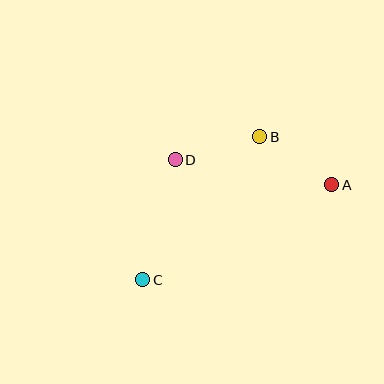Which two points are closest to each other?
Points A and B are closest to each other.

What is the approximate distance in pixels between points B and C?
The distance between B and C is approximately 184 pixels.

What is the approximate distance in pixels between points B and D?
The distance between B and D is approximately 87 pixels.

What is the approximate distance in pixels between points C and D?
The distance between C and D is approximately 124 pixels.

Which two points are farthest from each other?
Points A and C are farthest from each other.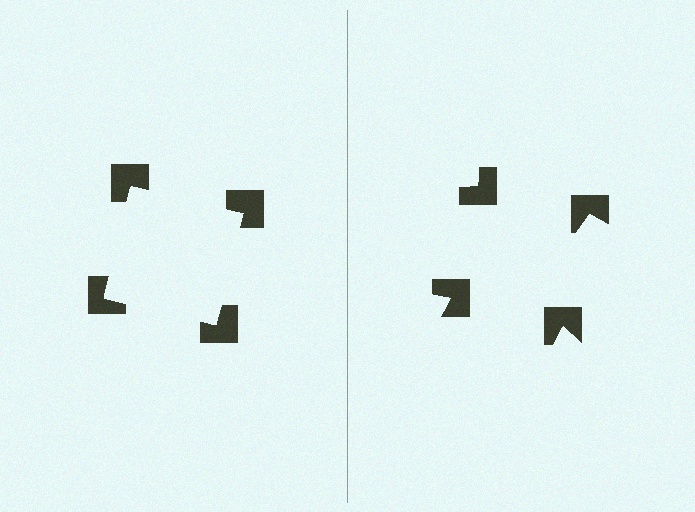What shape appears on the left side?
An illusory square.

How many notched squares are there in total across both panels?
8 — 4 on each side.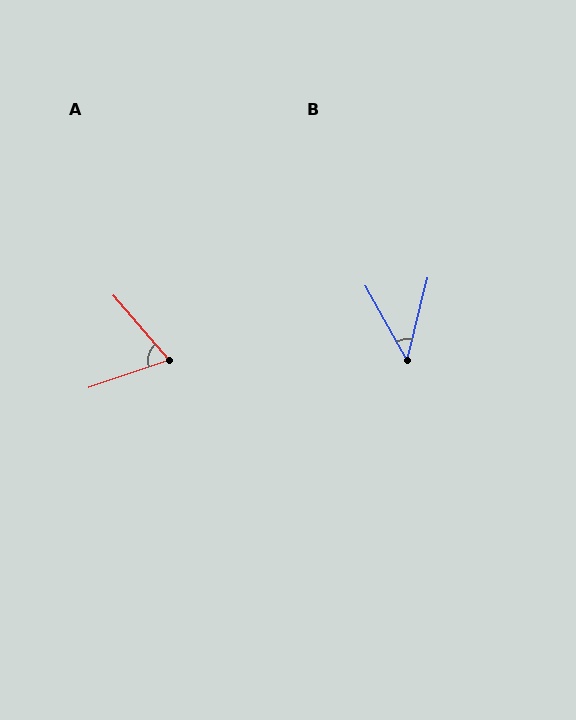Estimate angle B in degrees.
Approximately 43 degrees.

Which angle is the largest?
A, at approximately 68 degrees.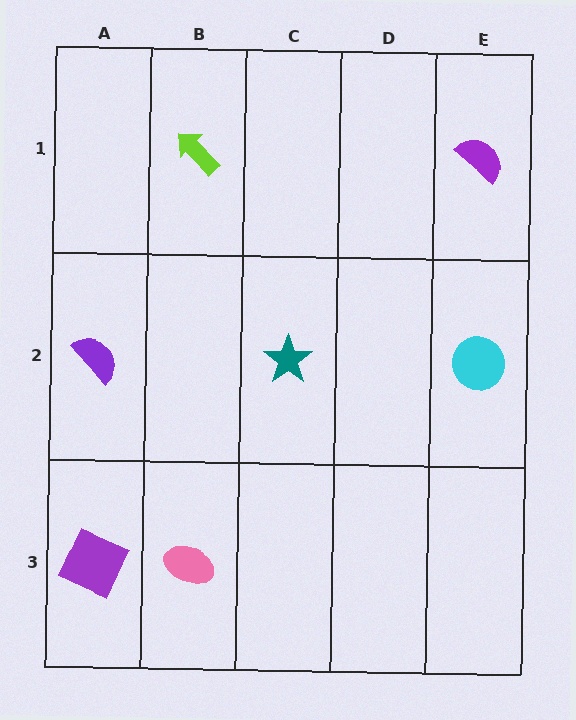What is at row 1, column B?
A lime arrow.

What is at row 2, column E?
A cyan circle.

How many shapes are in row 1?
2 shapes.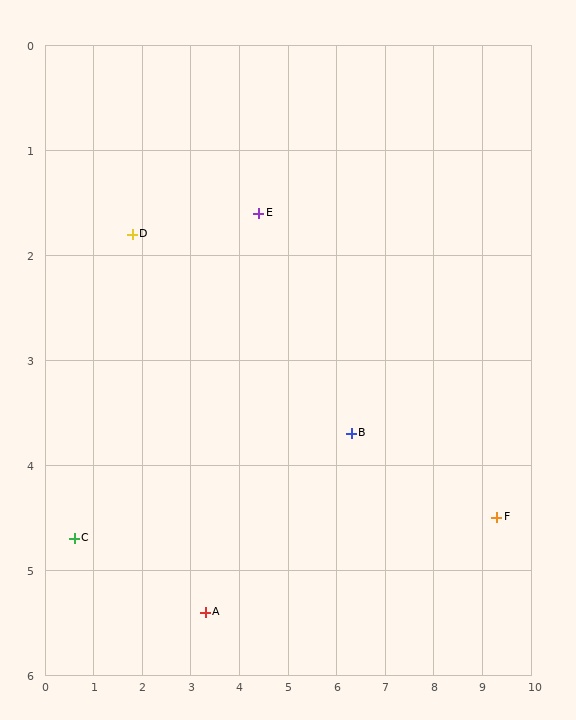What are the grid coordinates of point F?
Point F is at approximately (9.3, 4.5).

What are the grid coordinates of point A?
Point A is at approximately (3.3, 5.4).